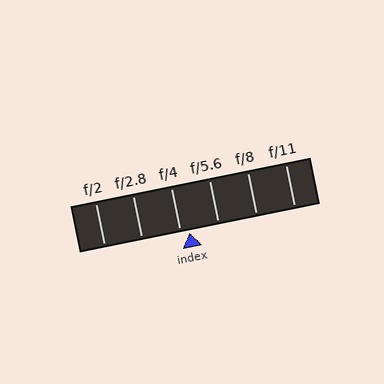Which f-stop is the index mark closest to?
The index mark is closest to f/4.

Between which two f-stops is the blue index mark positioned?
The index mark is between f/4 and f/5.6.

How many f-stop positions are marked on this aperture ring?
There are 6 f-stop positions marked.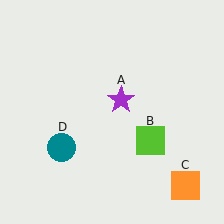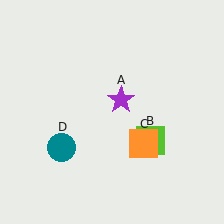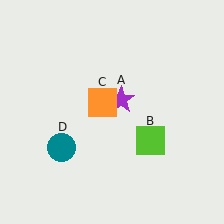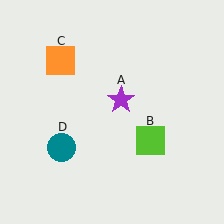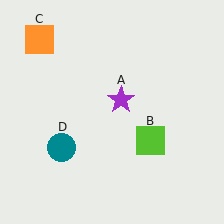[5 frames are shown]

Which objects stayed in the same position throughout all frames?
Purple star (object A) and lime square (object B) and teal circle (object D) remained stationary.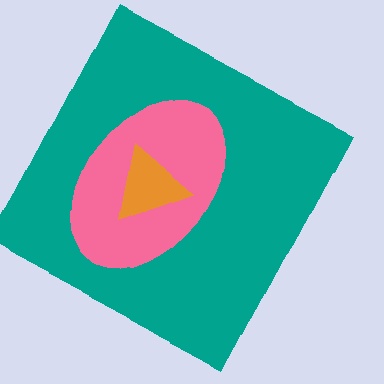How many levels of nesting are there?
3.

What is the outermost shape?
The teal square.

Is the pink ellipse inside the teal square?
Yes.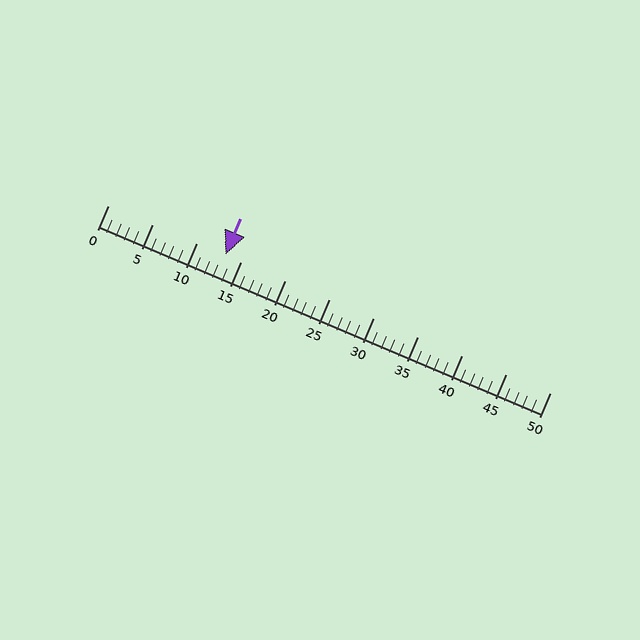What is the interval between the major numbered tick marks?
The major tick marks are spaced 5 units apart.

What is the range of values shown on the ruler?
The ruler shows values from 0 to 50.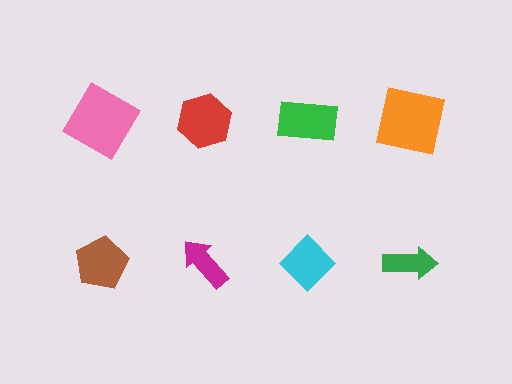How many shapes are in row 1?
4 shapes.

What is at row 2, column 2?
A magenta arrow.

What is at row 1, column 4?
An orange square.